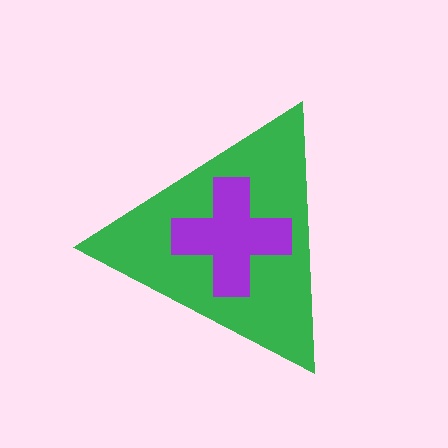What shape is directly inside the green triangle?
The purple cross.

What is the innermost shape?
The purple cross.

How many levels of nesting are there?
2.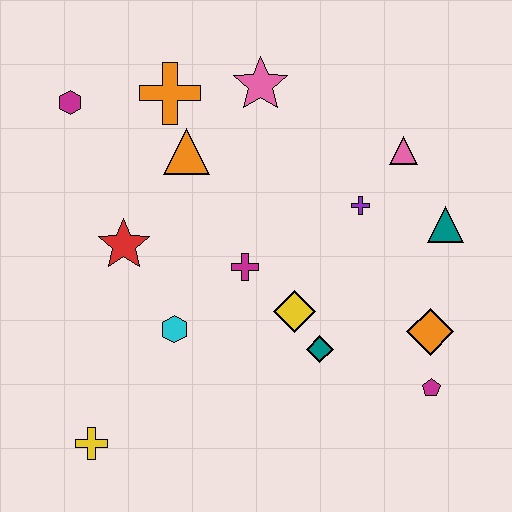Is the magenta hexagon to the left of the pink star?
Yes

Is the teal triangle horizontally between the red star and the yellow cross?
No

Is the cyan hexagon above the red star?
No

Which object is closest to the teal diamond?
The yellow diamond is closest to the teal diamond.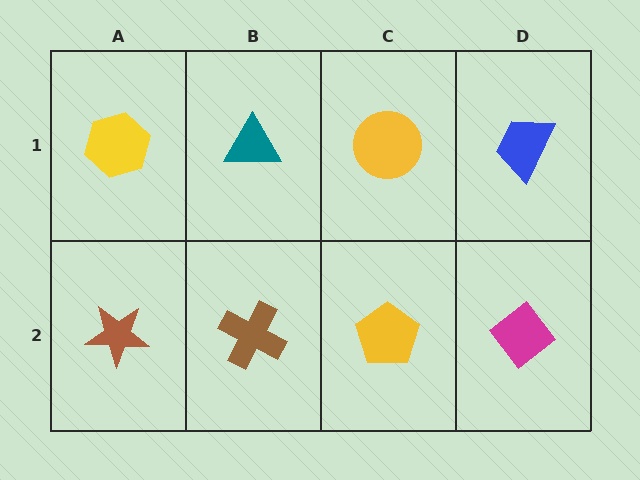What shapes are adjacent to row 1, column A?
A brown star (row 2, column A), a teal triangle (row 1, column B).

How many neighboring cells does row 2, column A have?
2.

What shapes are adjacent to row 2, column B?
A teal triangle (row 1, column B), a brown star (row 2, column A), a yellow pentagon (row 2, column C).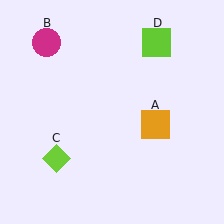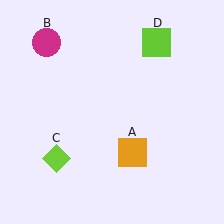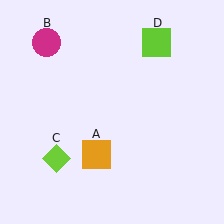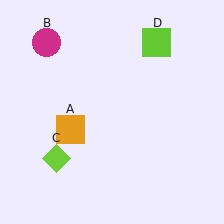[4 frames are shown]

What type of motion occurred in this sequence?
The orange square (object A) rotated clockwise around the center of the scene.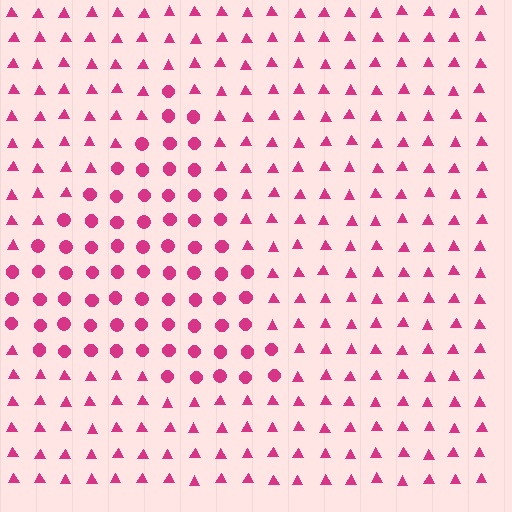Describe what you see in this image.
The image is filled with small magenta elements arranged in a uniform grid. A triangle-shaped region contains circles, while the surrounding area contains triangles. The boundary is defined purely by the change in element shape.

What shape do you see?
I see a triangle.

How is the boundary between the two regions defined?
The boundary is defined by a change in element shape: circles inside vs. triangles outside. All elements share the same color and spacing.